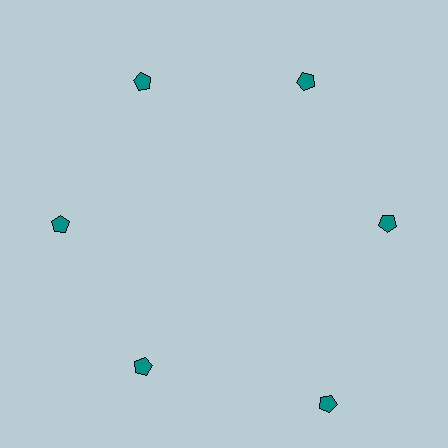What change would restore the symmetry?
The symmetry would be restored by moving it inward, back onto the ring so that all 6 pentagons sit at equal angles and equal distance from the center.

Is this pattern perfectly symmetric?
No. The 6 teal pentagons are arranged in a ring, but one element near the 5 o'clock position is pushed outward from the center, breaking the 6-fold rotational symmetry.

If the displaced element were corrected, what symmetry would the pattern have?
It would have 6-fold rotational symmetry — the pattern would map onto itself every 60 degrees.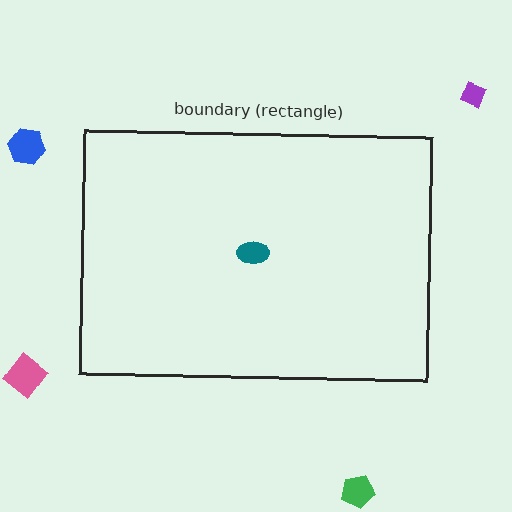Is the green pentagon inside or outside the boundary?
Outside.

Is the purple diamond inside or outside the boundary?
Outside.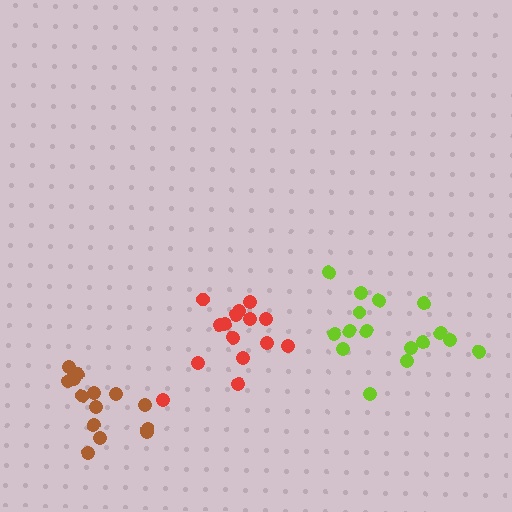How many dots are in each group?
Group 1: 14 dots, Group 2: 16 dots, Group 3: 15 dots (45 total).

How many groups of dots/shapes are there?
There are 3 groups.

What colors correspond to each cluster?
The clusters are colored: brown, lime, red.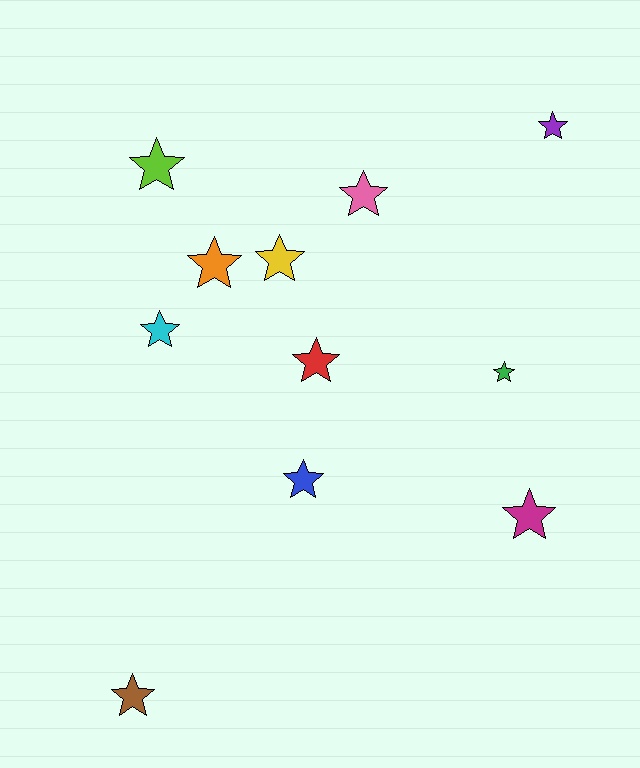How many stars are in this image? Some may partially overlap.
There are 11 stars.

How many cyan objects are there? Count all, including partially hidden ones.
There is 1 cyan object.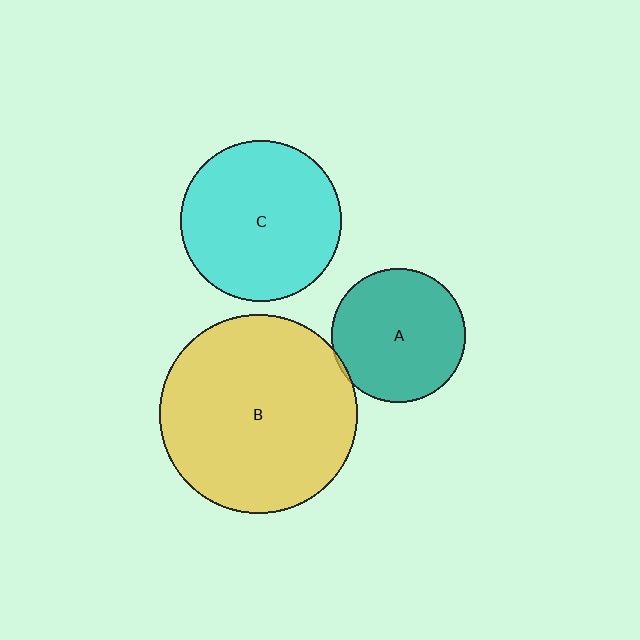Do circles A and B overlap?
Yes.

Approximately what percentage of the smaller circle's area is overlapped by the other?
Approximately 5%.